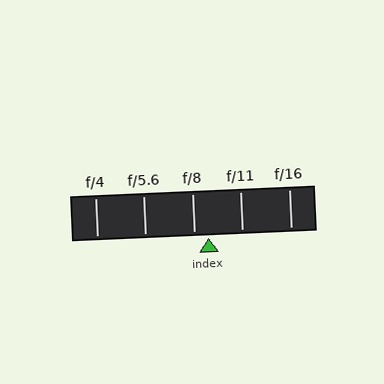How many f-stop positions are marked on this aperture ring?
There are 5 f-stop positions marked.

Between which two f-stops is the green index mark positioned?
The index mark is between f/8 and f/11.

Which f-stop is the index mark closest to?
The index mark is closest to f/8.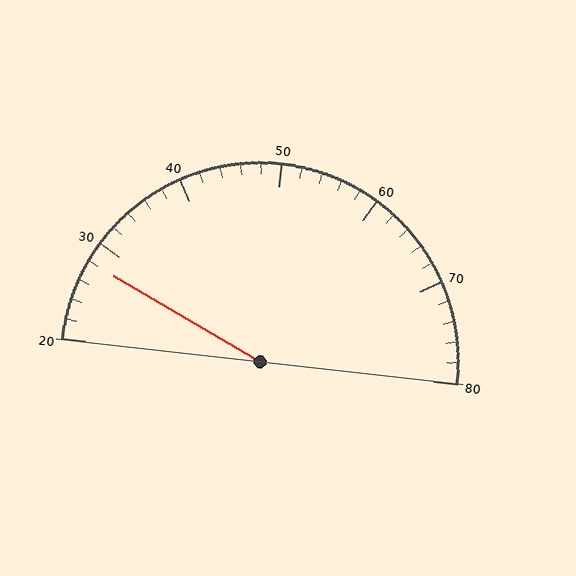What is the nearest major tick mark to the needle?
The nearest major tick mark is 30.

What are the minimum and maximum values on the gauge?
The gauge ranges from 20 to 80.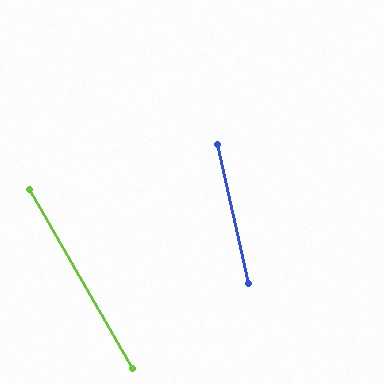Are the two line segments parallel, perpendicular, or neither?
Neither parallel nor perpendicular — they differ by about 17°.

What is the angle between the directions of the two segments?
Approximately 17 degrees.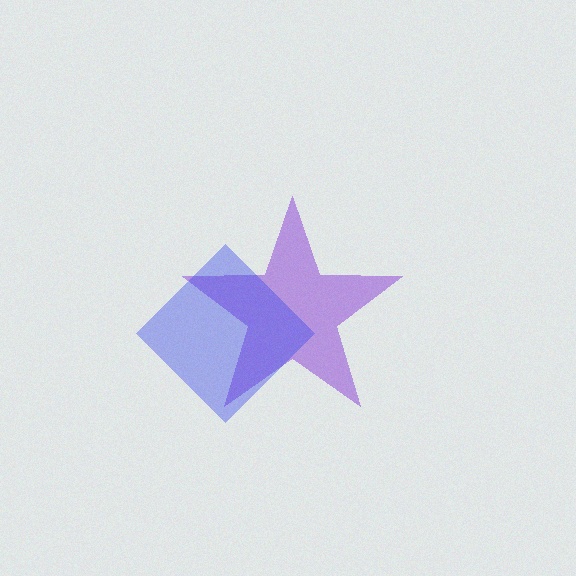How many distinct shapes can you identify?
There are 2 distinct shapes: a purple star, a blue diamond.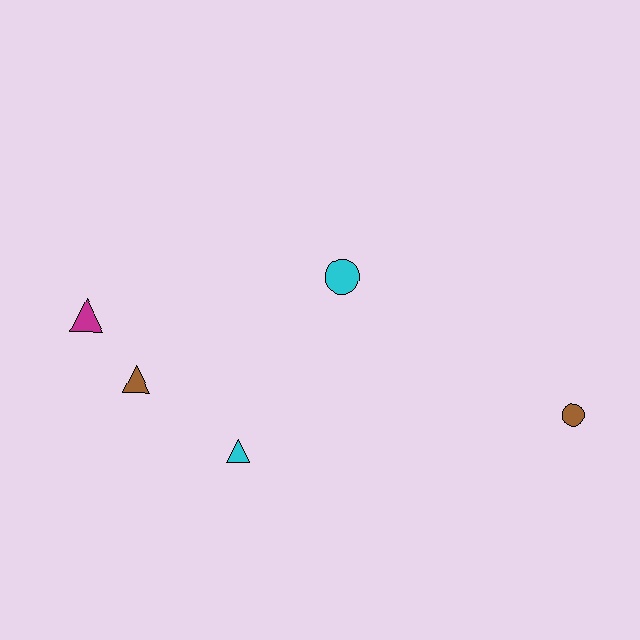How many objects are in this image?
There are 5 objects.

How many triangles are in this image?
There are 3 triangles.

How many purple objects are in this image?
There are no purple objects.